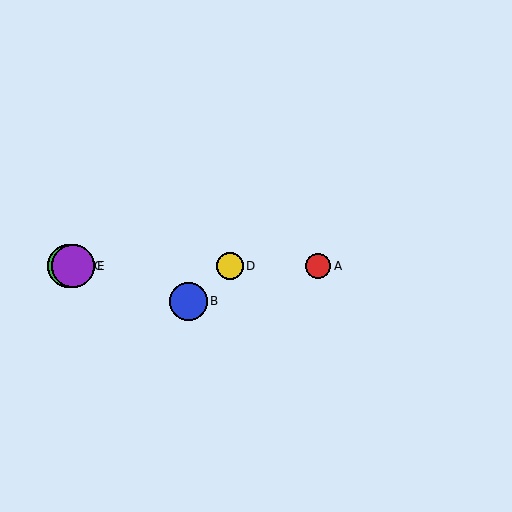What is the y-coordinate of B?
Object B is at y≈301.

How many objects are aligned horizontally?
4 objects (A, C, D, E) are aligned horizontally.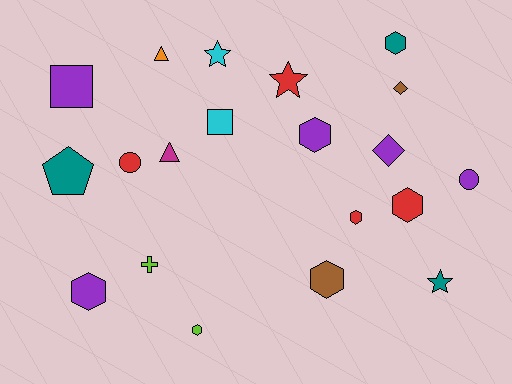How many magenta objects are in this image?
There is 1 magenta object.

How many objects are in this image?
There are 20 objects.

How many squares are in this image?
There are 2 squares.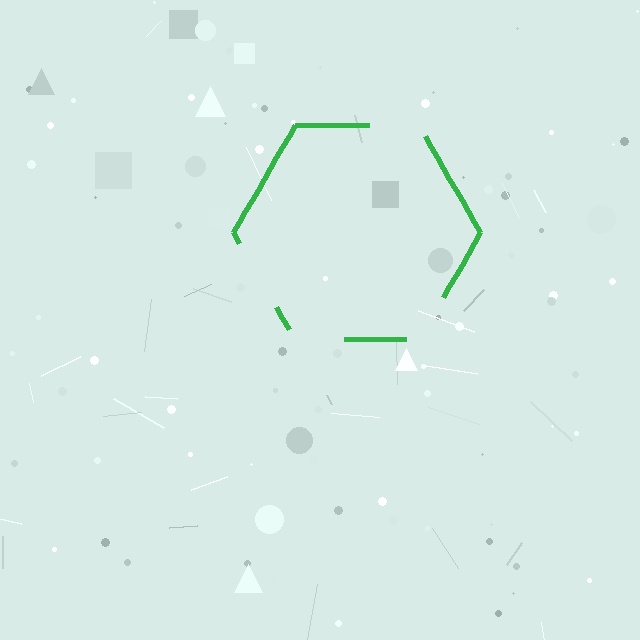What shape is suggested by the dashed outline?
The dashed outline suggests a hexagon.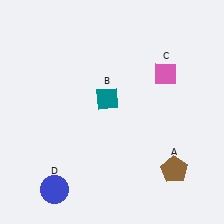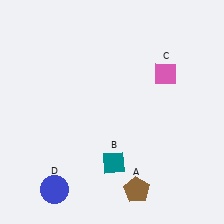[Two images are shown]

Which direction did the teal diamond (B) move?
The teal diamond (B) moved down.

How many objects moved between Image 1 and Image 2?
2 objects moved between the two images.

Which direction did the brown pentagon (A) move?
The brown pentagon (A) moved left.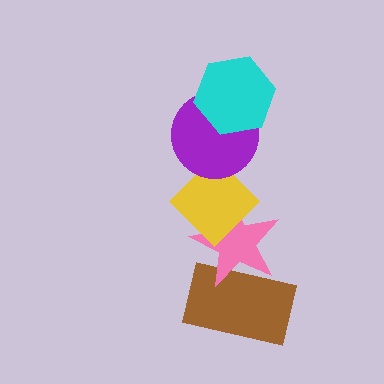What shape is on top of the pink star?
The yellow diamond is on top of the pink star.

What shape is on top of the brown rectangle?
The pink star is on top of the brown rectangle.